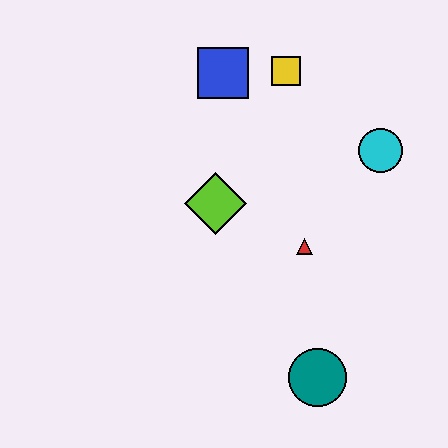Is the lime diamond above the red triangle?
Yes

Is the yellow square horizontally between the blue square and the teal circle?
Yes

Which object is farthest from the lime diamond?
The teal circle is farthest from the lime diamond.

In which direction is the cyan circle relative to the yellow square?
The cyan circle is to the right of the yellow square.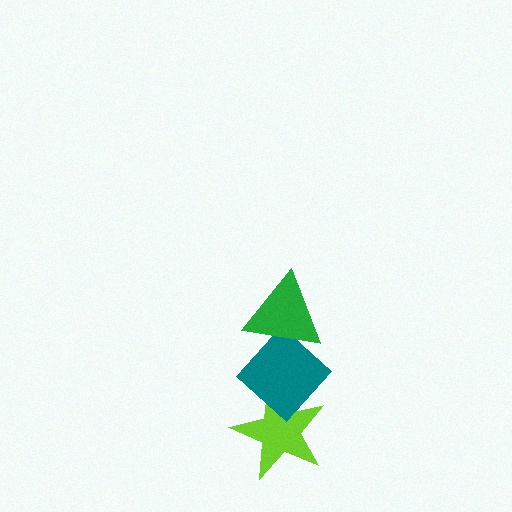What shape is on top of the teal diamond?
The green triangle is on top of the teal diamond.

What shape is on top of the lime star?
The teal diamond is on top of the lime star.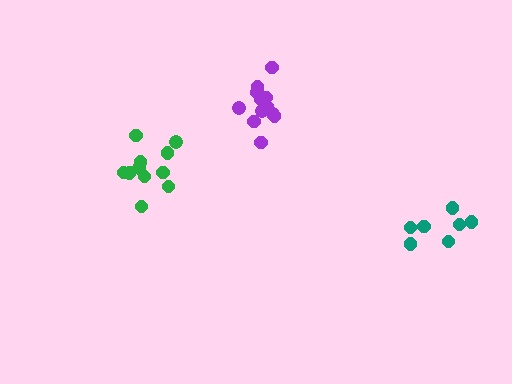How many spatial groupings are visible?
There are 3 spatial groupings.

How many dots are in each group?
Group 1: 12 dots, Group 2: 7 dots, Group 3: 11 dots (30 total).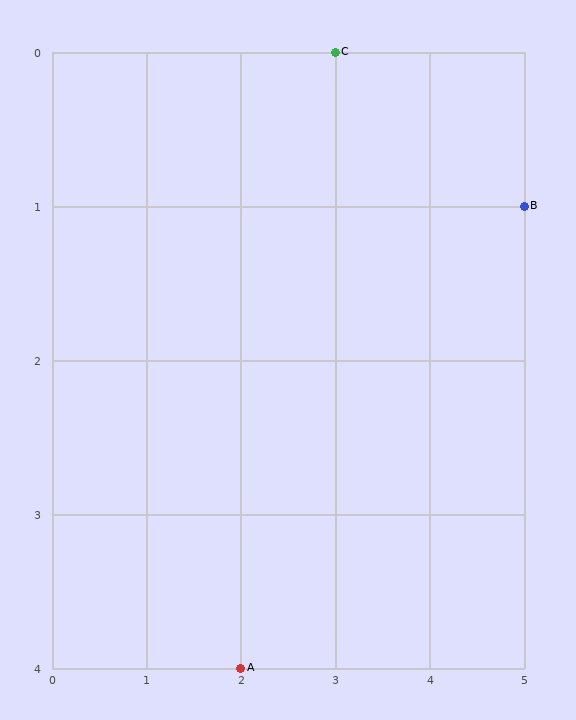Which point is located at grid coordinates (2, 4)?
Point A is at (2, 4).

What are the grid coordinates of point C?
Point C is at grid coordinates (3, 0).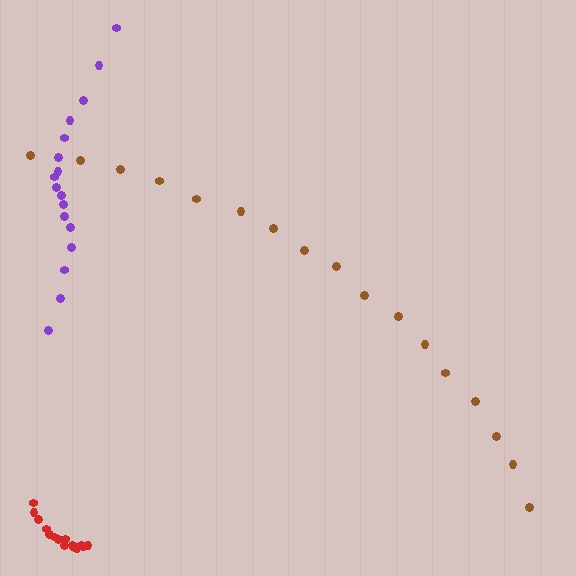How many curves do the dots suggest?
There are 3 distinct paths.